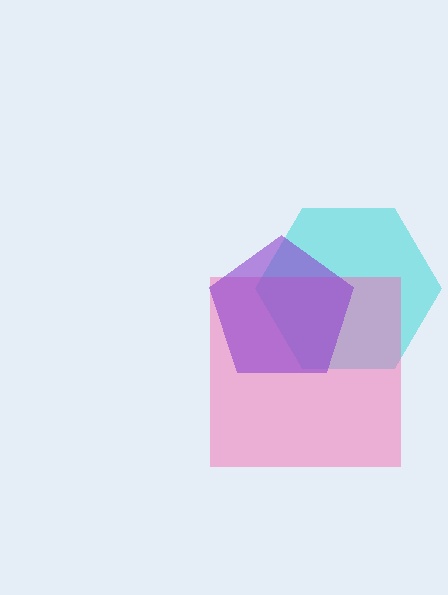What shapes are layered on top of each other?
The layered shapes are: a cyan hexagon, a pink square, a purple pentagon.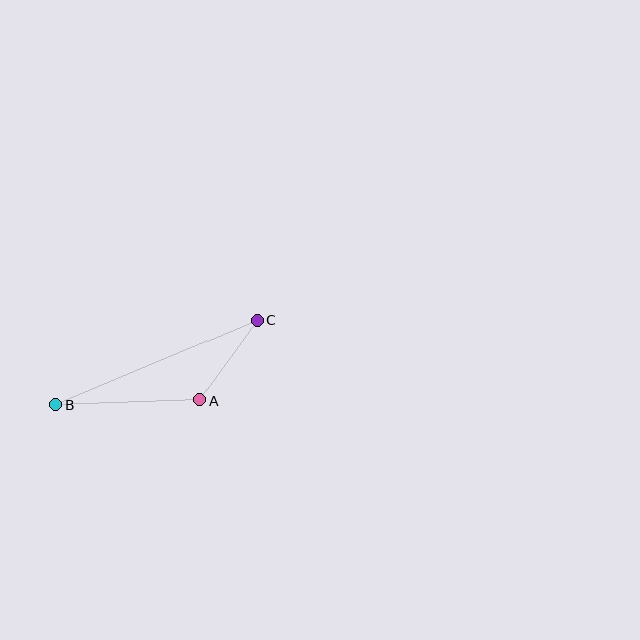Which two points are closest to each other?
Points A and C are closest to each other.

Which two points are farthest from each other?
Points B and C are farthest from each other.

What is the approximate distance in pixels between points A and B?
The distance between A and B is approximately 144 pixels.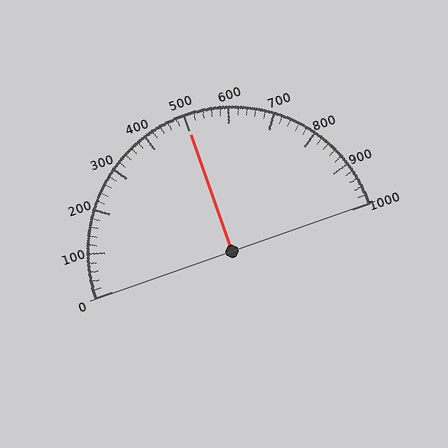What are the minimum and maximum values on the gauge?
The gauge ranges from 0 to 1000.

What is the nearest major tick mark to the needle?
The nearest major tick mark is 500.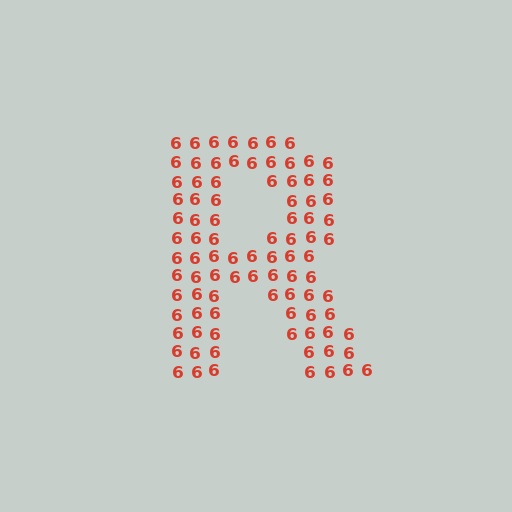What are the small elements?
The small elements are digit 6's.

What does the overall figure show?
The overall figure shows the letter R.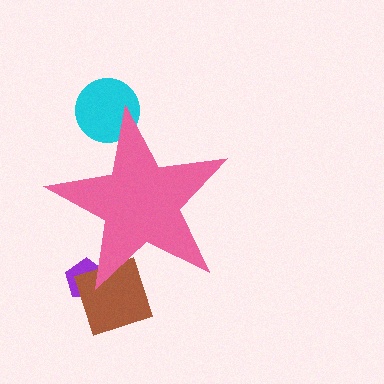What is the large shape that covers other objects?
A pink star.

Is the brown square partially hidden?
Yes, the brown square is partially hidden behind the pink star.